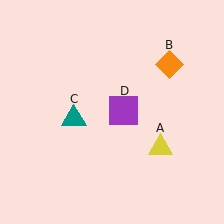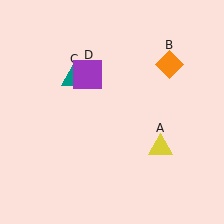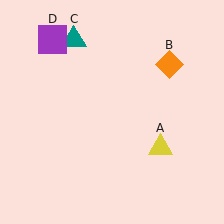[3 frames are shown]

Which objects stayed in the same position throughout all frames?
Yellow triangle (object A) and orange diamond (object B) remained stationary.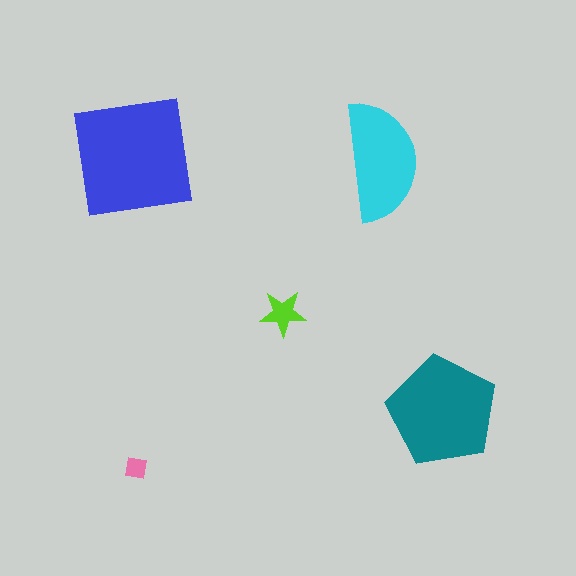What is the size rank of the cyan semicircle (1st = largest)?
3rd.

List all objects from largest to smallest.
The blue square, the teal pentagon, the cyan semicircle, the lime star, the pink square.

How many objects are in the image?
There are 5 objects in the image.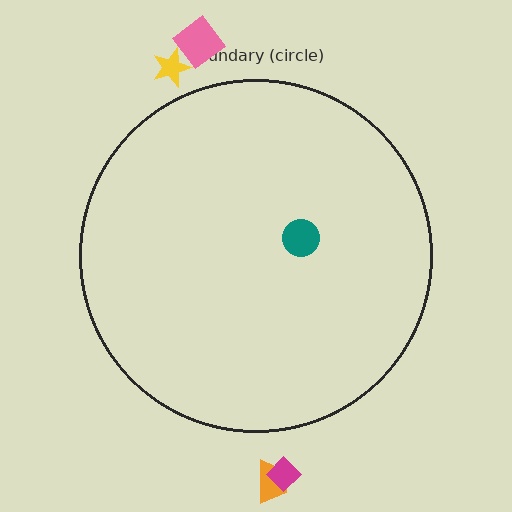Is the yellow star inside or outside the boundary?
Outside.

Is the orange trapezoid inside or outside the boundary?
Outside.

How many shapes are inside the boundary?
1 inside, 4 outside.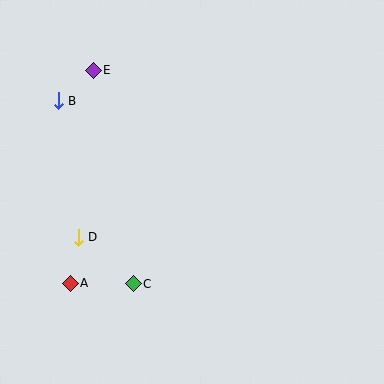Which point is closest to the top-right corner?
Point E is closest to the top-right corner.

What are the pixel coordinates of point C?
Point C is at (133, 284).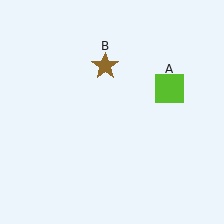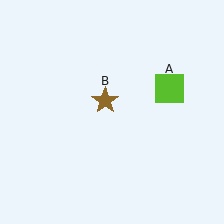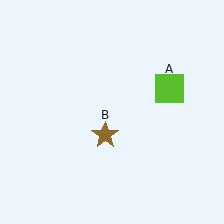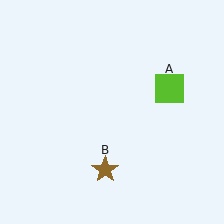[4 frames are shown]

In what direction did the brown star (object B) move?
The brown star (object B) moved down.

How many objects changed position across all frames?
1 object changed position: brown star (object B).